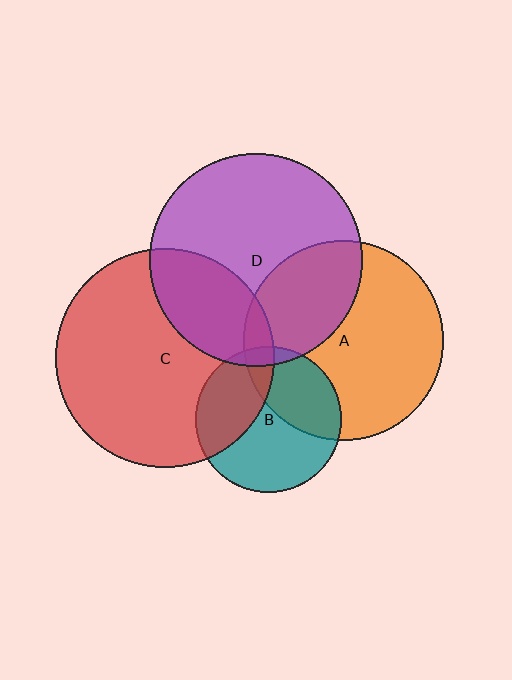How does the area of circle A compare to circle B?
Approximately 1.9 times.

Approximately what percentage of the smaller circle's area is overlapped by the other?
Approximately 35%.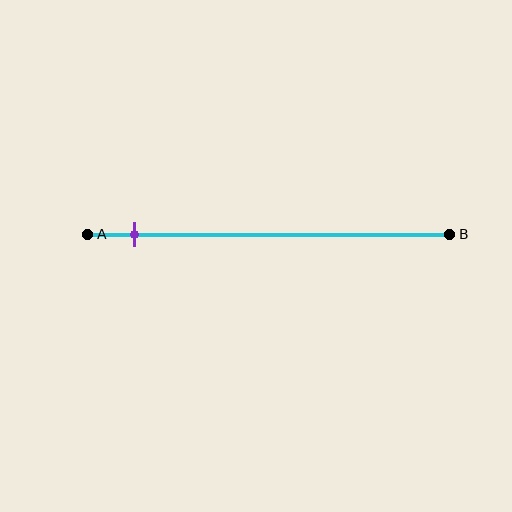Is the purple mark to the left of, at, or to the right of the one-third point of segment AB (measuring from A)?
The purple mark is to the left of the one-third point of segment AB.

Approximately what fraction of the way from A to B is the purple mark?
The purple mark is approximately 15% of the way from A to B.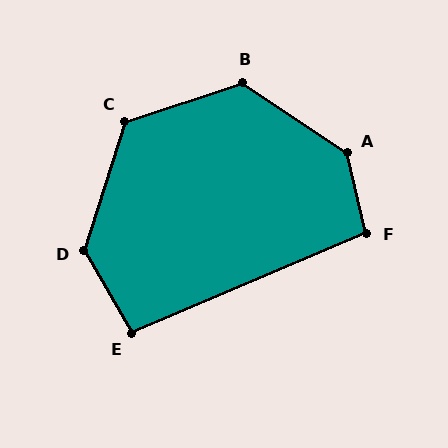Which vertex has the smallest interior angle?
E, at approximately 97 degrees.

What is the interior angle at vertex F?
Approximately 100 degrees (obtuse).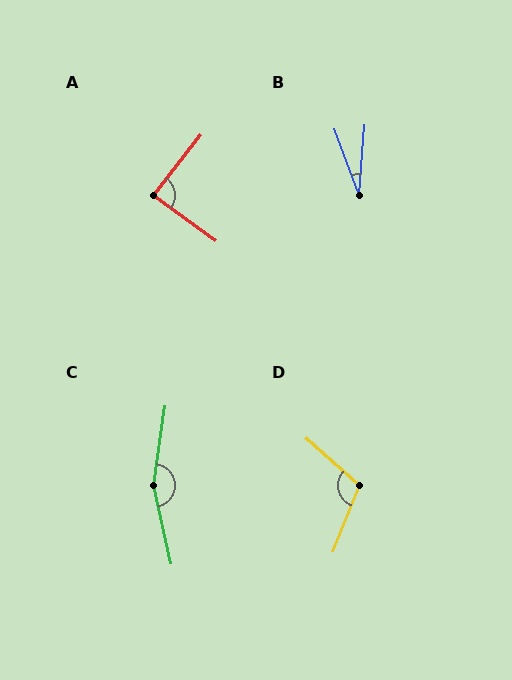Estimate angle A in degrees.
Approximately 88 degrees.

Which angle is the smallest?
B, at approximately 25 degrees.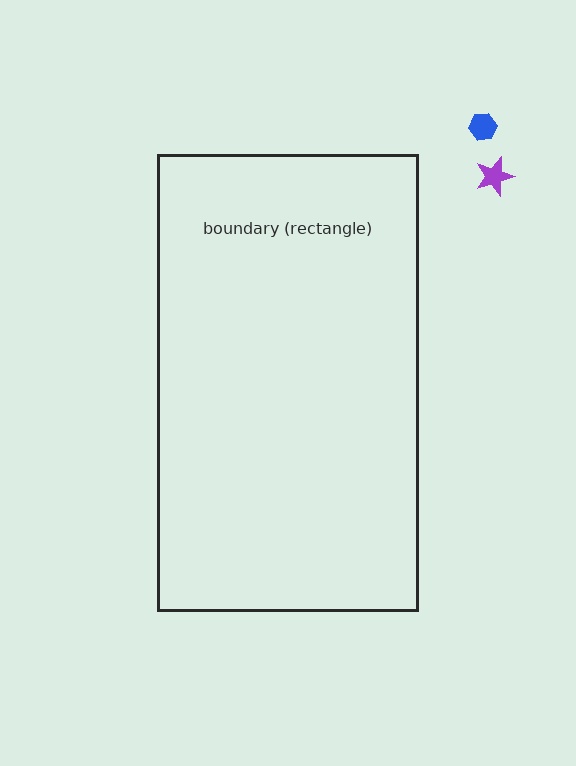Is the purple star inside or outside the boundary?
Outside.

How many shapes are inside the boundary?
0 inside, 2 outside.